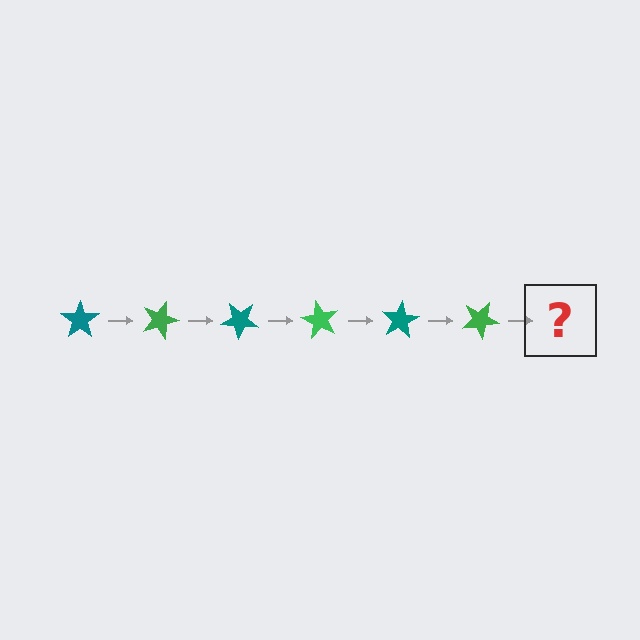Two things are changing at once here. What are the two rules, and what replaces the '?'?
The two rules are that it rotates 20 degrees each step and the color cycles through teal and green. The '?' should be a teal star, rotated 120 degrees from the start.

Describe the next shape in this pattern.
It should be a teal star, rotated 120 degrees from the start.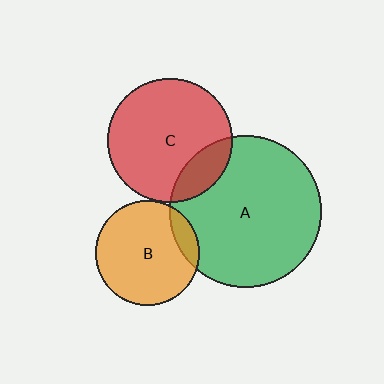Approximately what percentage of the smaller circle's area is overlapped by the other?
Approximately 10%.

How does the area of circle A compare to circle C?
Approximately 1.5 times.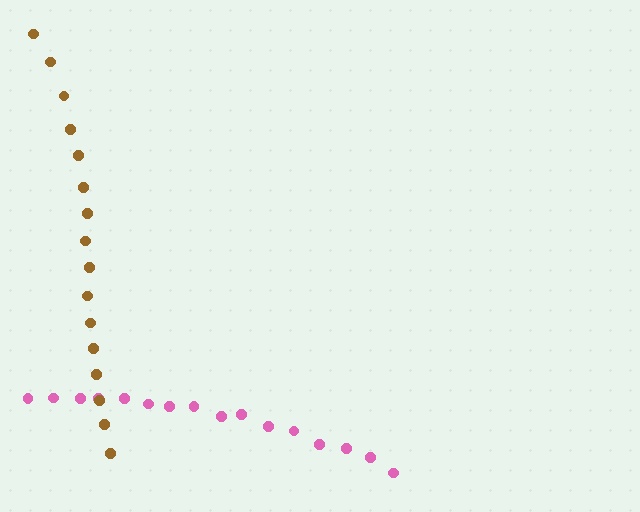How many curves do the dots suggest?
There are 2 distinct paths.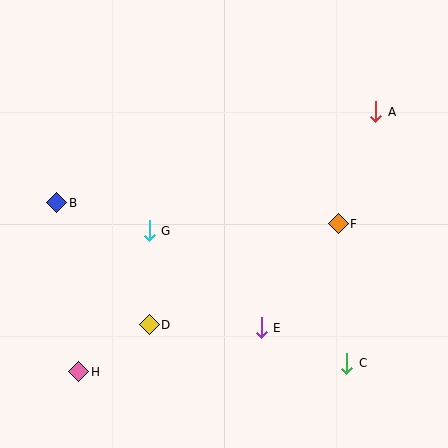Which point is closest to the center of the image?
Point G at (149, 231) is closest to the center.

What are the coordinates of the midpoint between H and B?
The midpoint between H and B is at (68, 287).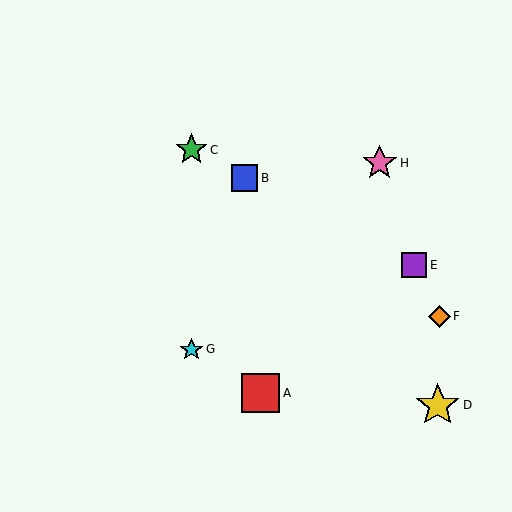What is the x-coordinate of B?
Object B is at x≈245.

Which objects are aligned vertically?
Objects C, G are aligned vertically.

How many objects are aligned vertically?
2 objects (C, G) are aligned vertically.